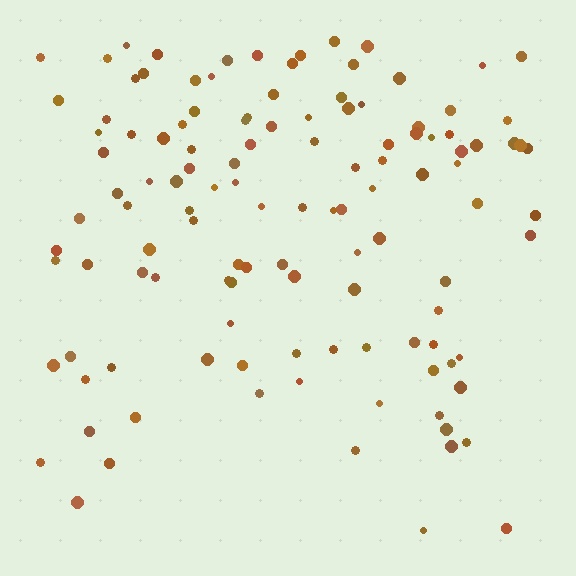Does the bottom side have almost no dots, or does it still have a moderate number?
Still a moderate number, just noticeably fewer than the top.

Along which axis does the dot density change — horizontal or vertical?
Vertical.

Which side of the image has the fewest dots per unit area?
The bottom.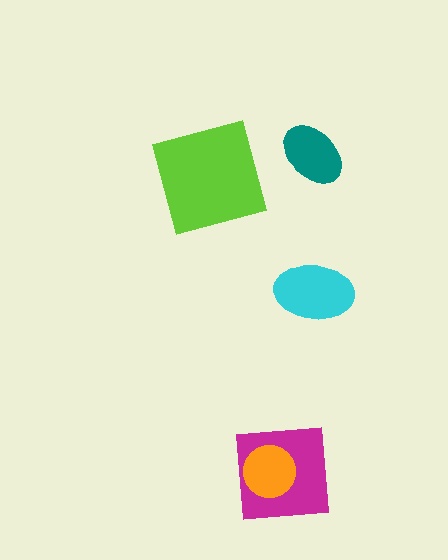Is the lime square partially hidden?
No, no other shape covers it.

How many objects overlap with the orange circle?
1 object overlaps with the orange circle.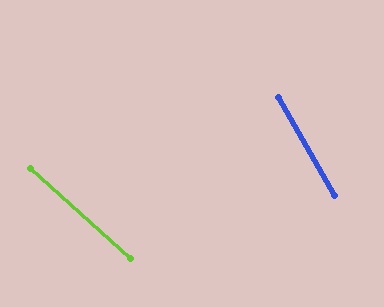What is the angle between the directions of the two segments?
Approximately 18 degrees.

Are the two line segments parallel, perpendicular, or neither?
Neither parallel nor perpendicular — they differ by about 18°.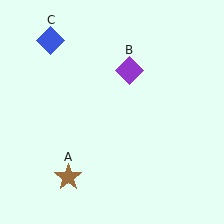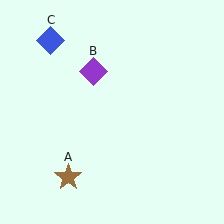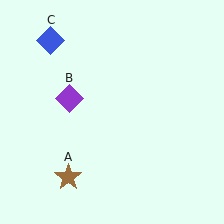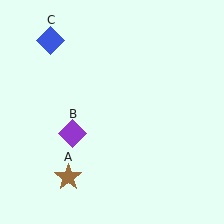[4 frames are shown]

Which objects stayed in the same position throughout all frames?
Brown star (object A) and blue diamond (object C) remained stationary.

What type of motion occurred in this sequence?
The purple diamond (object B) rotated counterclockwise around the center of the scene.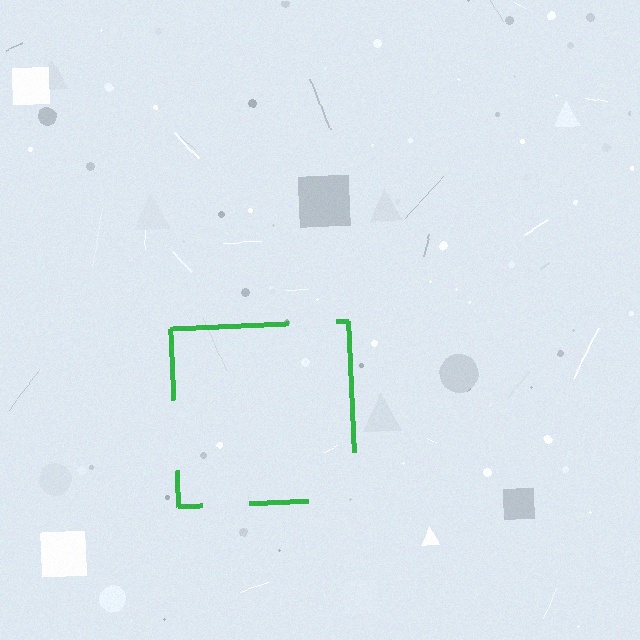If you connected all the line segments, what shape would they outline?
They would outline a square.